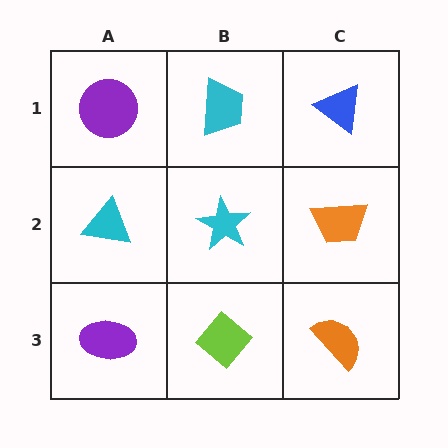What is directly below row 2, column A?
A purple ellipse.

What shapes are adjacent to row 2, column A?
A purple circle (row 1, column A), a purple ellipse (row 3, column A), a cyan star (row 2, column B).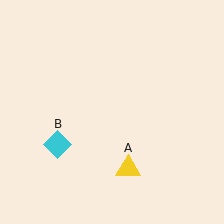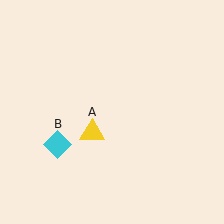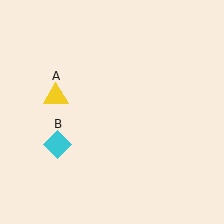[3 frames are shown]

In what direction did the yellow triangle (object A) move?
The yellow triangle (object A) moved up and to the left.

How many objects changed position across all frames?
1 object changed position: yellow triangle (object A).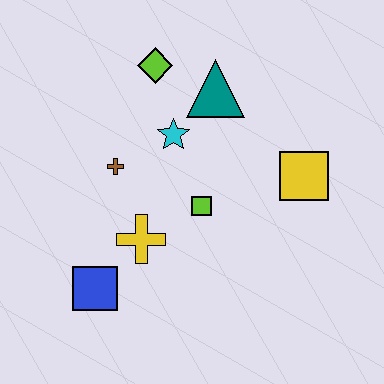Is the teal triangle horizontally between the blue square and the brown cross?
No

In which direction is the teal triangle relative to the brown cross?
The teal triangle is to the right of the brown cross.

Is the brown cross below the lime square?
No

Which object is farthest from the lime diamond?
The blue square is farthest from the lime diamond.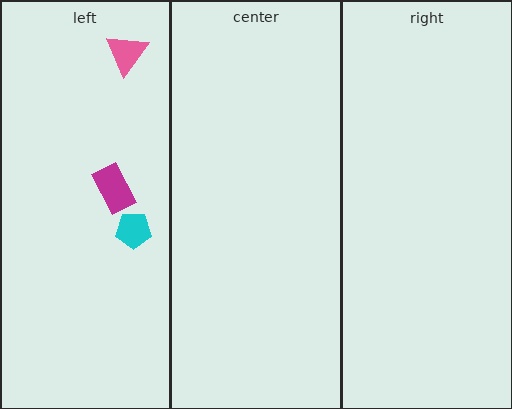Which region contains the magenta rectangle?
The left region.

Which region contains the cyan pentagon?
The left region.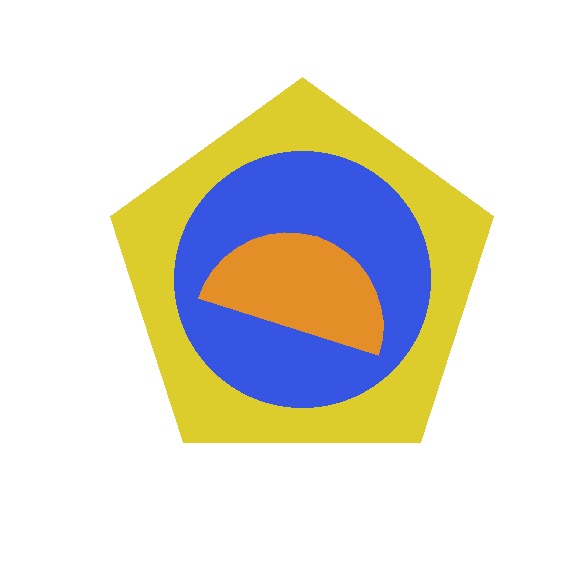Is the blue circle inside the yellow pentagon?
Yes.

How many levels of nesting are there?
3.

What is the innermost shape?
The orange semicircle.